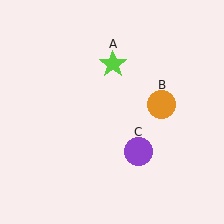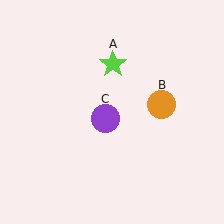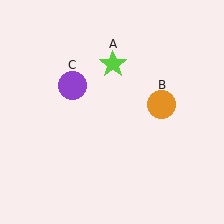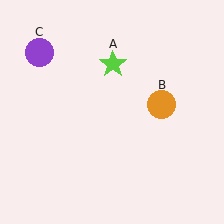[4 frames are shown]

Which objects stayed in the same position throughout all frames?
Lime star (object A) and orange circle (object B) remained stationary.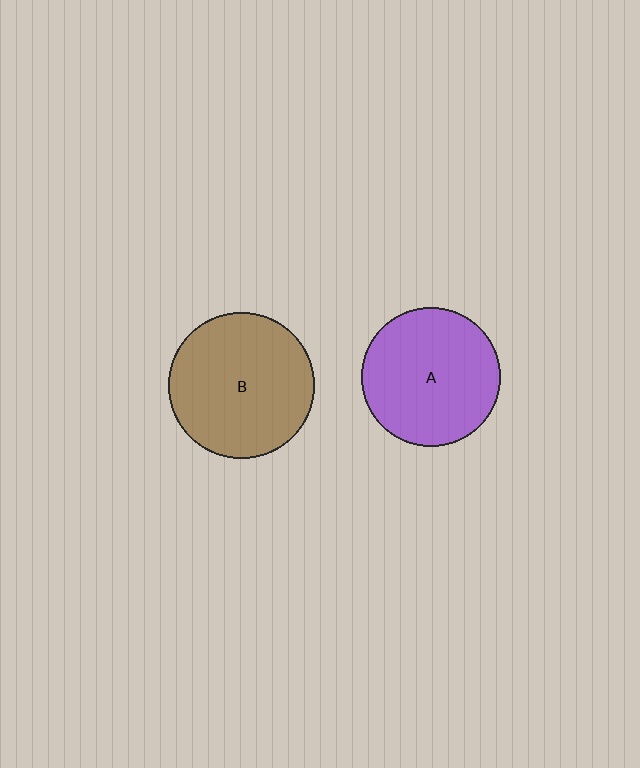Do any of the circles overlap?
No, none of the circles overlap.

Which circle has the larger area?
Circle B (brown).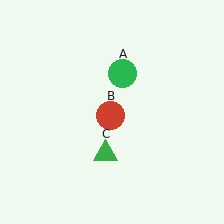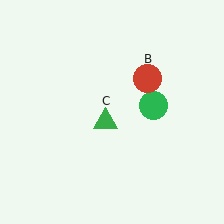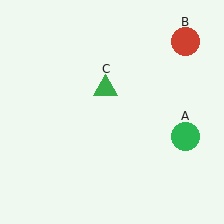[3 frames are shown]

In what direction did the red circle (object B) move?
The red circle (object B) moved up and to the right.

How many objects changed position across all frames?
3 objects changed position: green circle (object A), red circle (object B), green triangle (object C).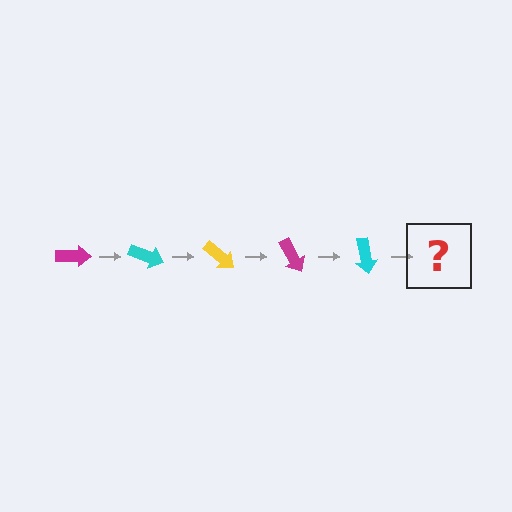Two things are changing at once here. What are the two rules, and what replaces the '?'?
The two rules are that it rotates 20 degrees each step and the color cycles through magenta, cyan, and yellow. The '?' should be a yellow arrow, rotated 100 degrees from the start.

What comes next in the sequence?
The next element should be a yellow arrow, rotated 100 degrees from the start.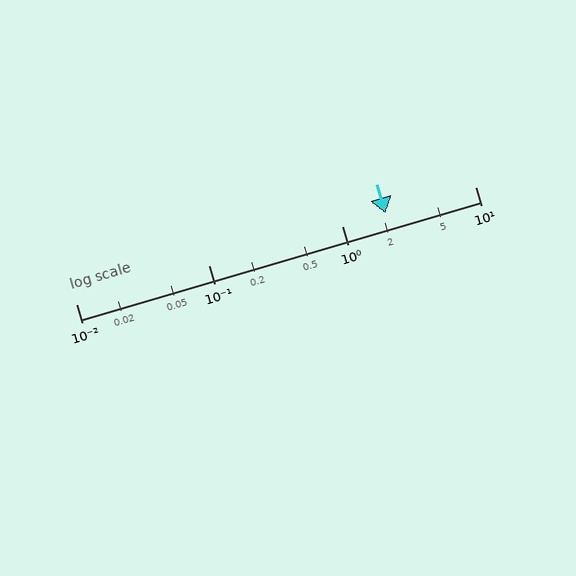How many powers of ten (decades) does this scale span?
The scale spans 3 decades, from 0.01 to 10.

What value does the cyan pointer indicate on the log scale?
The pointer indicates approximately 2.1.